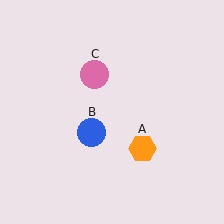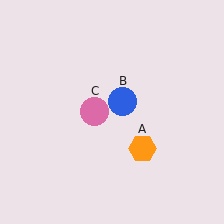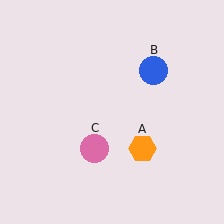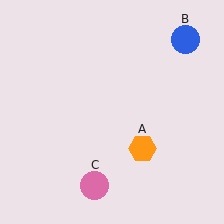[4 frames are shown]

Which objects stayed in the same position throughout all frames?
Orange hexagon (object A) remained stationary.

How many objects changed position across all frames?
2 objects changed position: blue circle (object B), pink circle (object C).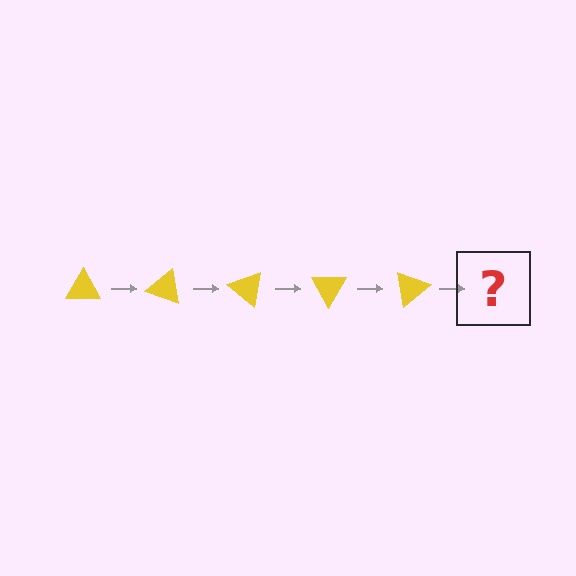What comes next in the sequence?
The next element should be a yellow triangle rotated 100 degrees.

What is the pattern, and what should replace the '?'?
The pattern is that the triangle rotates 20 degrees each step. The '?' should be a yellow triangle rotated 100 degrees.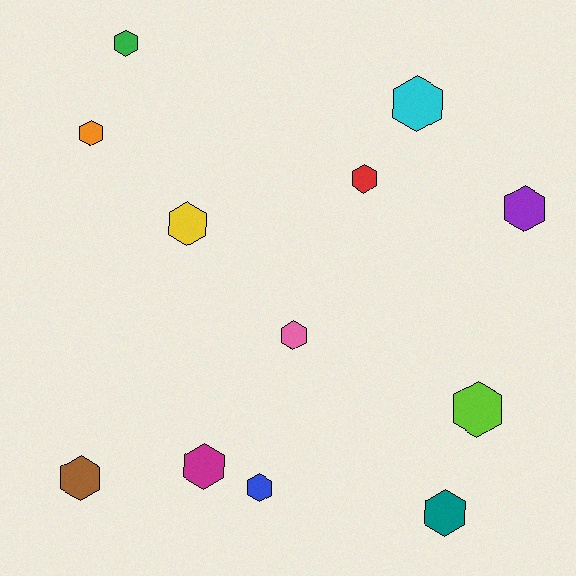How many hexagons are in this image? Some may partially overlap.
There are 12 hexagons.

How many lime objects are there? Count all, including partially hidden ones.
There is 1 lime object.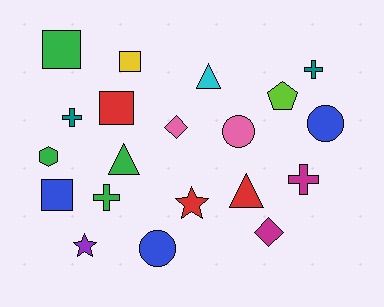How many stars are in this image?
There are 2 stars.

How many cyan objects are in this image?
There is 1 cyan object.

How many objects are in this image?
There are 20 objects.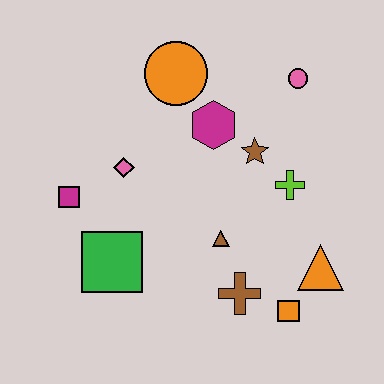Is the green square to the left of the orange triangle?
Yes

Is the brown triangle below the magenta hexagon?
Yes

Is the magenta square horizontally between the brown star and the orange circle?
No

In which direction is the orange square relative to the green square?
The orange square is to the right of the green square.